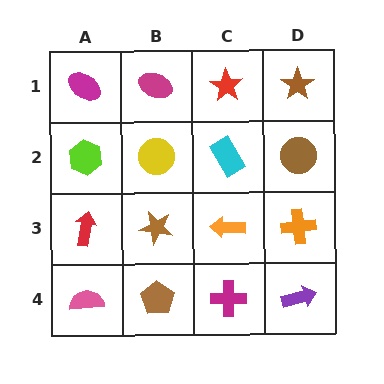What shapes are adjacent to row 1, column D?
A brown circle (row 2, column D), a red star (row 1, column C).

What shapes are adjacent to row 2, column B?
A magenta ellipse (row 1, column B), a brown star (row 3, column B), a lime hexagon (row 2, column A), a cyan rectangle (row 2, column C).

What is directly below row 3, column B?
A brown pentagon.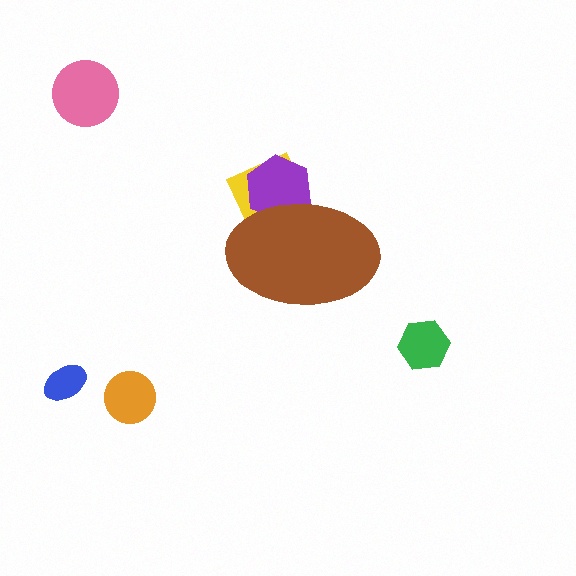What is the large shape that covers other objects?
A brown ellipse.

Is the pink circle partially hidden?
No, the pink circle is fully visible.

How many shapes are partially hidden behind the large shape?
2 shapes are partially hidden.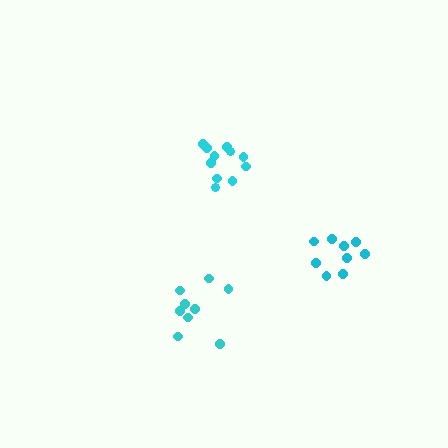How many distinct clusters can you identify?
There are 3 distinct clusters.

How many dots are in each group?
Group 1: 11 dots, Group 2: 9 dots, Group 3: 9 dots (29 total).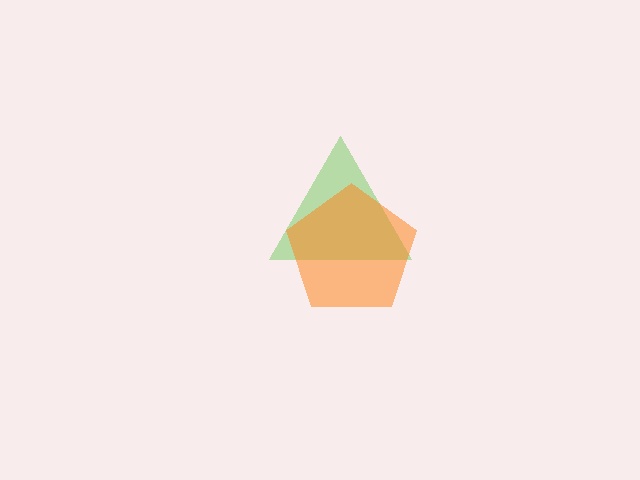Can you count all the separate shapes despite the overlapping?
Yes, there are 2 separate shapes.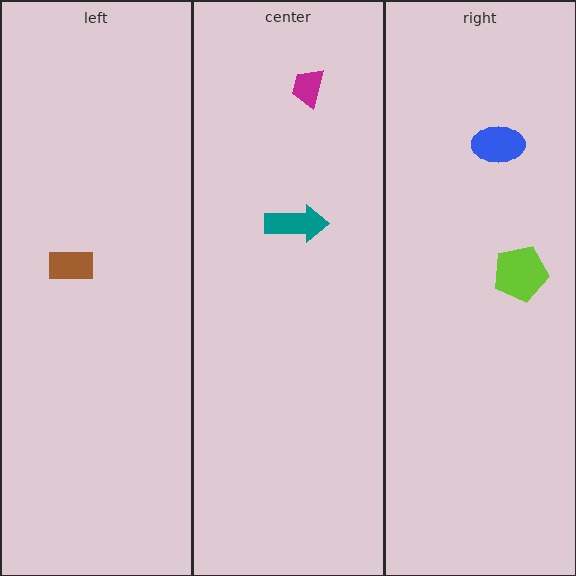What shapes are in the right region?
The blue ellipse, the lime pentagon.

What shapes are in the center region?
The teal arrow, the magenta trapezoid.